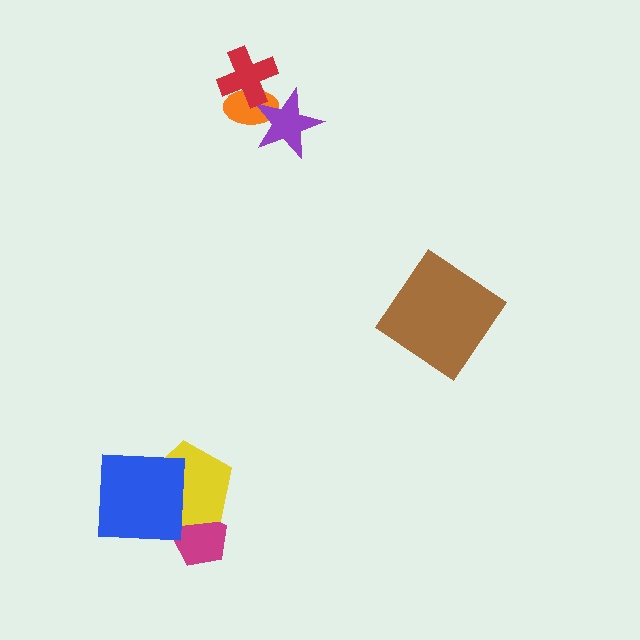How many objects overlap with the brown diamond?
0 objects overlap with the brown diamond.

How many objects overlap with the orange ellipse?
2 objects overlap with the orange ellipse.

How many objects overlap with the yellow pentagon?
2 objects overlap with the yellow pentagon.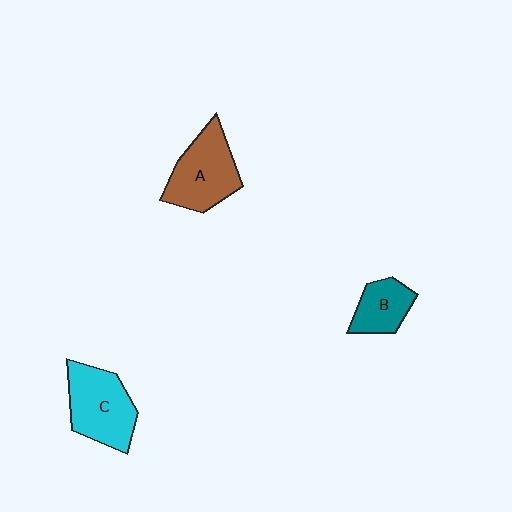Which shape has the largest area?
Shape C (cyan).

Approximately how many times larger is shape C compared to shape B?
Approximately 1.7 times.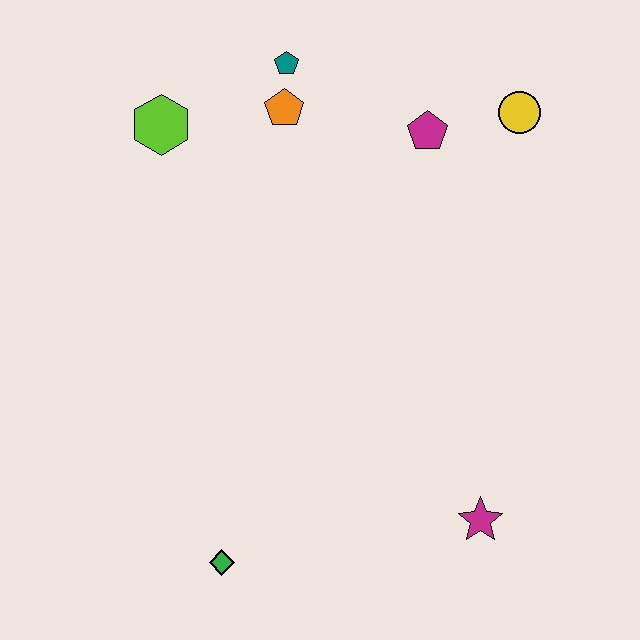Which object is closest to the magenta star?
The green diamond is closest to the magenta star.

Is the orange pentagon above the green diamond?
Yes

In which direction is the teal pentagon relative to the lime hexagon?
The teal pentagon is to the right of the lime hexagon.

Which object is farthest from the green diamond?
The yellow circle is farthest from the green diamond.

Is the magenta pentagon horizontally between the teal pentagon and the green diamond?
No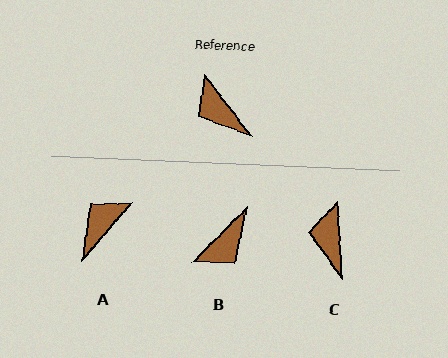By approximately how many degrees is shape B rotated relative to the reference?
Approximately 97 degrees counter-clockwise.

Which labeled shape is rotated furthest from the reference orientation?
B, about 97 degrees away.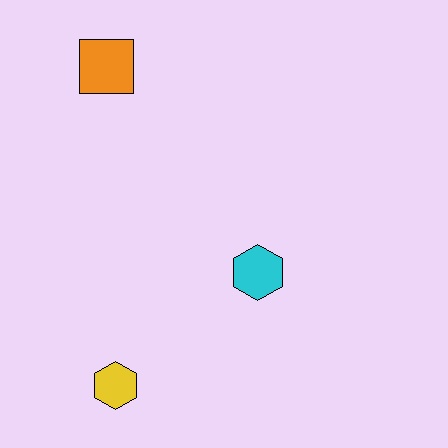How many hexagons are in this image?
There are 2 hexagons.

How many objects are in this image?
There are 3 objects.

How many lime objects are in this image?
There are no lime objects.